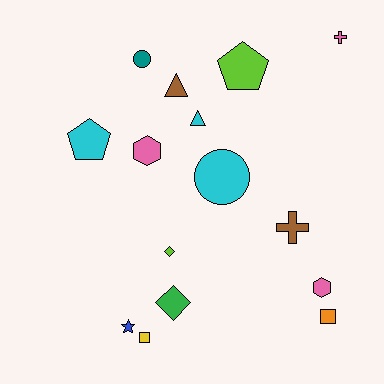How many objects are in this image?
There are 15 objects.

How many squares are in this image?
There are 2 squares.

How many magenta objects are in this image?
There are no magenta objects.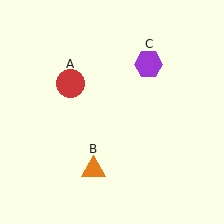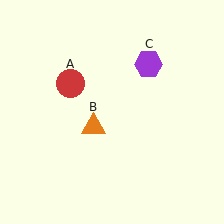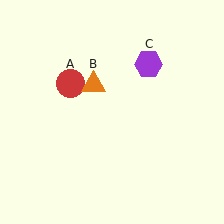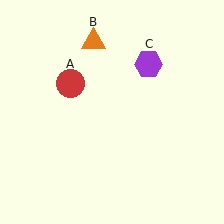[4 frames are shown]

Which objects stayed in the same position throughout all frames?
Red circle (object A) and purple hexagon (object C) remained stationary.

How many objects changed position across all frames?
1 object changed position: orange triangle (object B).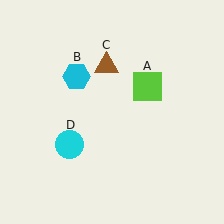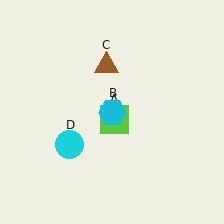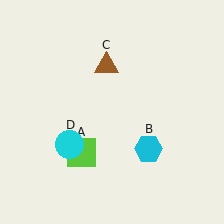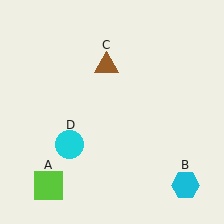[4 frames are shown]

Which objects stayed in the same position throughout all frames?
Brown triangle (object C) and cyan circle (object D) remained stationary.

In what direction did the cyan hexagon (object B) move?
The cyan hexagon (object B) moved down and to the right.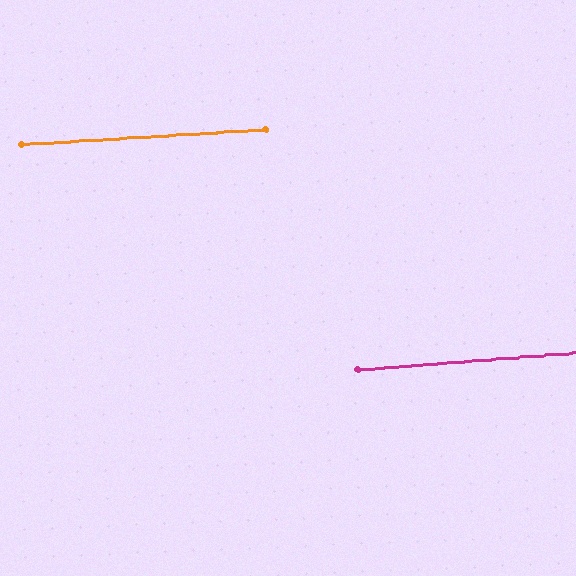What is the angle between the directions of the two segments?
Approximately 1 degree.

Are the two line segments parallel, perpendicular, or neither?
Parallel — their directions differ by only 1.1°.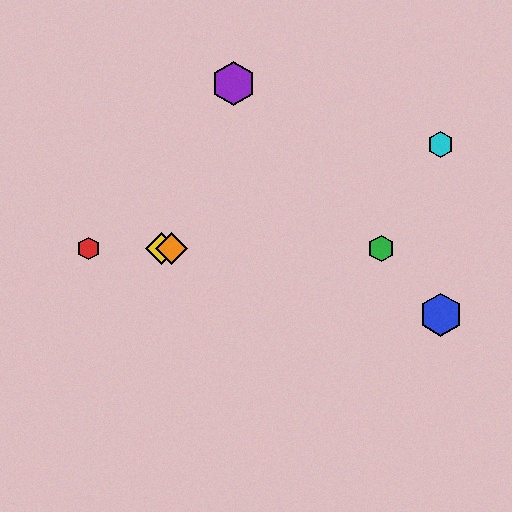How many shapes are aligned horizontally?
4 shapes (the red hexagon, the green hexagon, the yellow diamond, the orange diamond) are aligned horizontally.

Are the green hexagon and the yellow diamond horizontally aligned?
Yes, both are at y≈248.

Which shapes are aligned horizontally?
The red hexagon, the green hexagon, the yellow diamond, the orange diamond are aligned horizontally.